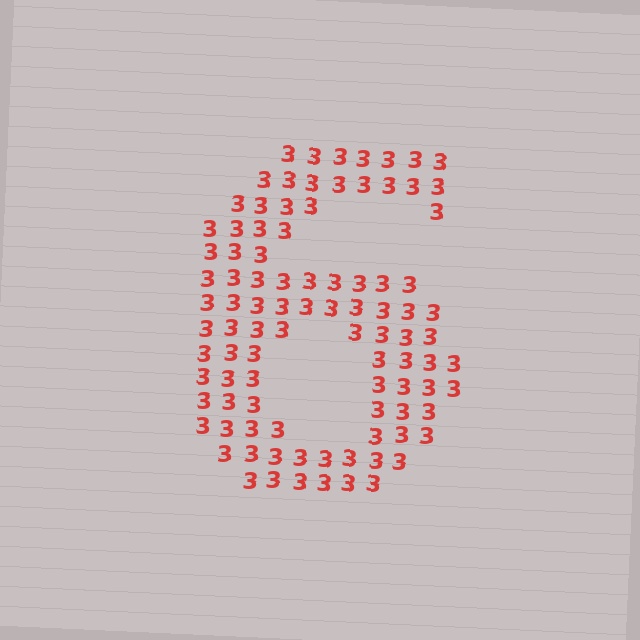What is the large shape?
The large shape is the digit 6.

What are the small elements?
The small elements are digit 3's.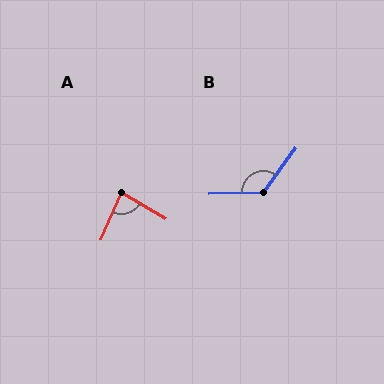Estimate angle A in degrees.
Approximately 82 degrees.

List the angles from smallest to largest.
A (82°), B (128°).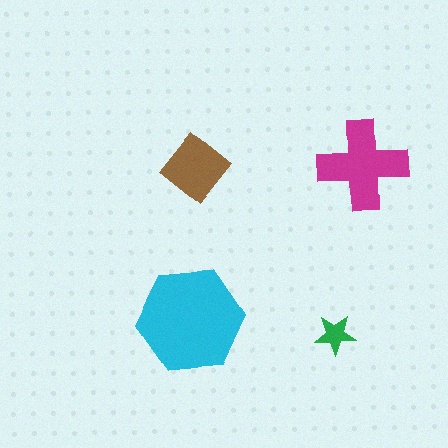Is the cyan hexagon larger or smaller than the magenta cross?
Larger.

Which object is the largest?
The cyan hexagon.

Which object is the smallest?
The green star.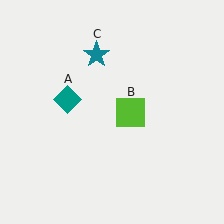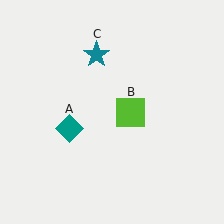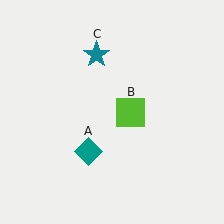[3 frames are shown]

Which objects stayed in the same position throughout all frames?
Lime square (object B) and teal star (object C) remained stationary.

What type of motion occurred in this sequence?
The teal diamond (object A) rotated counterclockwise around the center of the scene.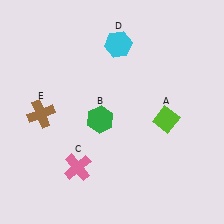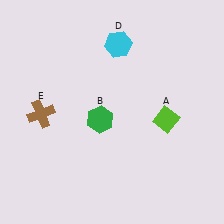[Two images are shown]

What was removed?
The pink cross (C) was removed in Image 2.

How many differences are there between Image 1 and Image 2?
There is 1 difference between the two images.